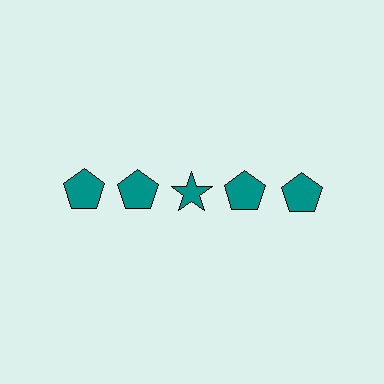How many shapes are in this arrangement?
There are 5 shapes arranged in a grid pattern.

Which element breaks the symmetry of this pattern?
The teal star in the top row, center column breaks the symmetry. All other shapes are teal pentagons.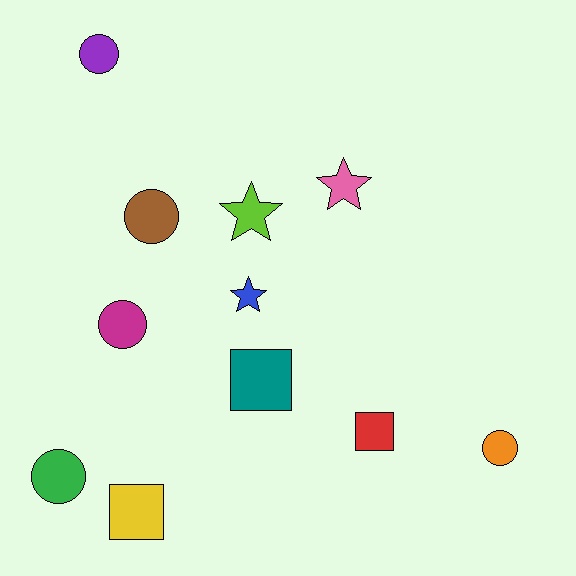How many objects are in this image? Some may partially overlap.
There are 11 objects.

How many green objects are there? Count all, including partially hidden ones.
There is 1 green object.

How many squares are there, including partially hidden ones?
There are 3 squares.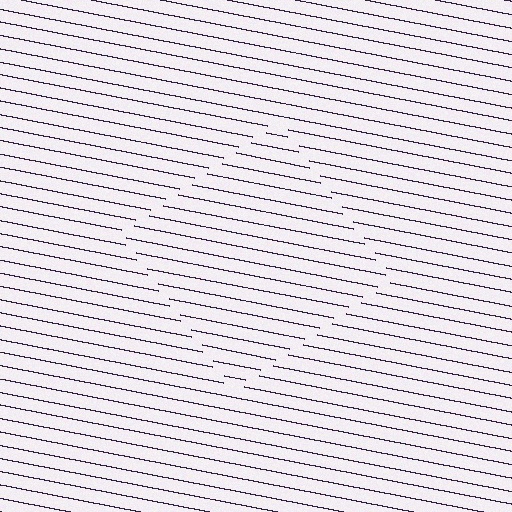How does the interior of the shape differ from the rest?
The interior of the shape contains the same grating, shifted by half a period — the contour is defined by the phase discontinuity where line-ends from the inner and outer gratings abut.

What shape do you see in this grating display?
An illusory square. The interior of the shape contains the same grating, shifted by half a period — the contour is defined by the phase discontinuity where line-ends from the inner and outer gratings abut.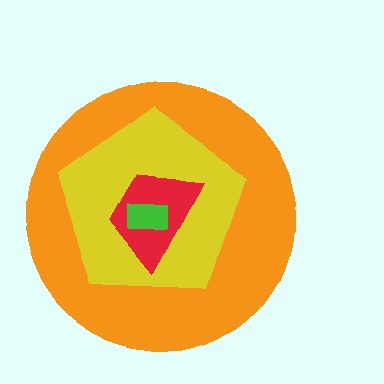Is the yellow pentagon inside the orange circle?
Yes.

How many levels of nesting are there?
4.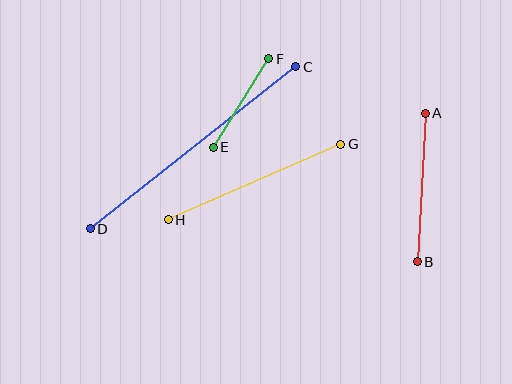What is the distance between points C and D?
The distance is approximately 262 pixels.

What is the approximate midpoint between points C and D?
The midpoint is at approximately (193, 148) pixels.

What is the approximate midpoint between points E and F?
The midpoint is at approximately (241, 103) pixels.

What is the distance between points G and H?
The distance is approximately 188 pixels.